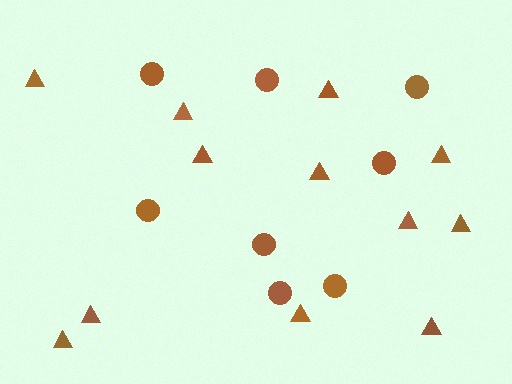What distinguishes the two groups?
There are 2 groups: one group of triangles (12) and one group of circles (8).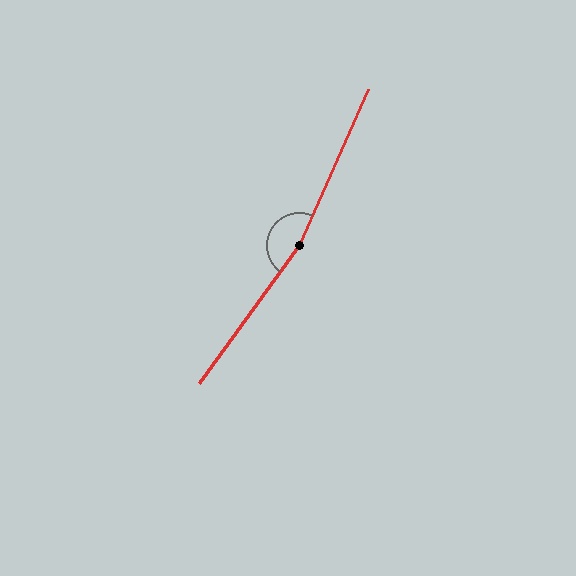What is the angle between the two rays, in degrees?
Approximately 168 degrees.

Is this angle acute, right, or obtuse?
It is obtuse.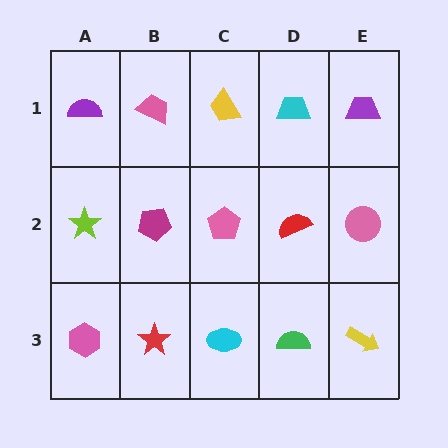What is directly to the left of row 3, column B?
A pink hexagon.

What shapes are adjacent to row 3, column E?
A pink circle (row 2, column E), a green semicircle (row 3, column D).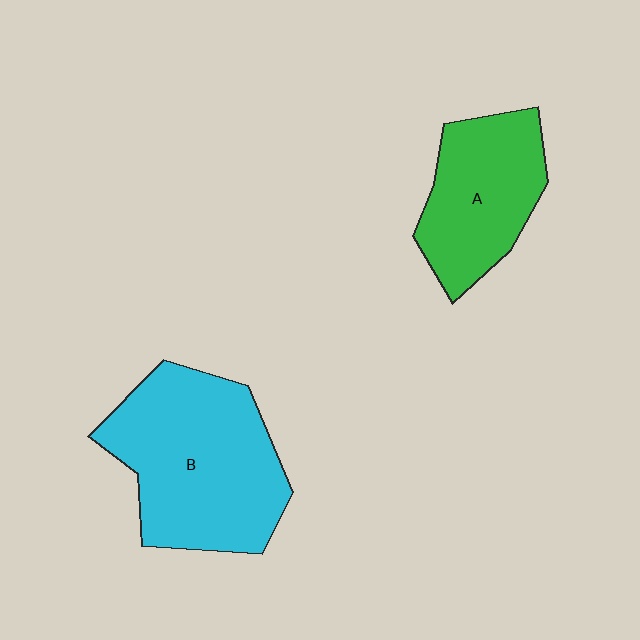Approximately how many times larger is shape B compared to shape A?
Approximately 1.5 times.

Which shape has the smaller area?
Shape A (green).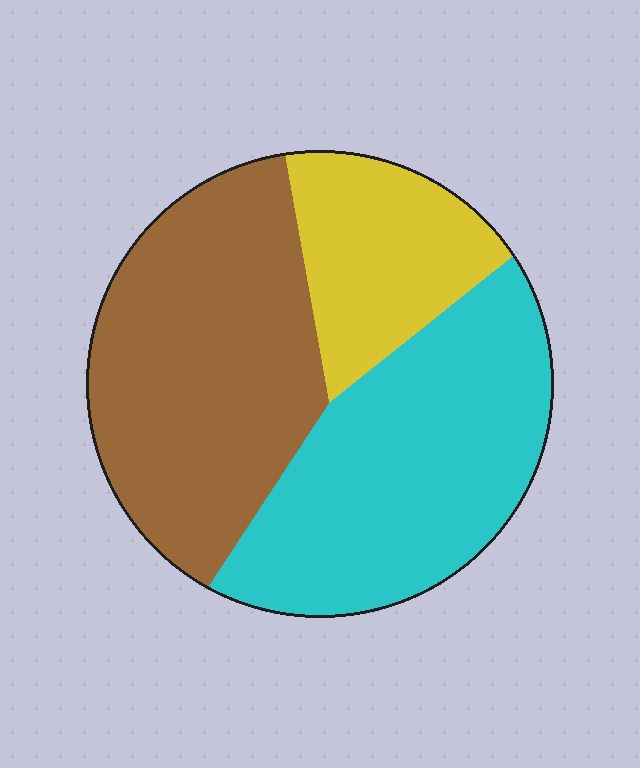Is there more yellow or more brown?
Brown.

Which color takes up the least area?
Yellow, at roughly 20%.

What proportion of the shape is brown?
Brown takes up about two fifths (2/5) of the shape.